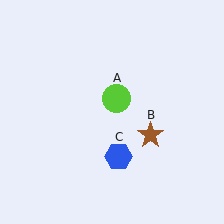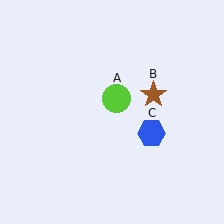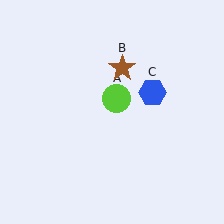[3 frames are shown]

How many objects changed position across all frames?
2 objects changed position: brown star (object B), blue hexagon (object C).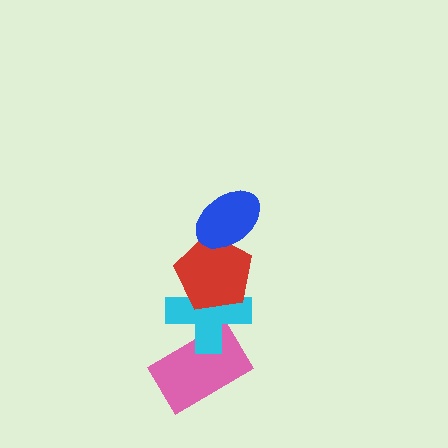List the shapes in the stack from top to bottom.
From top to bottom: the blue ellipse, the red pentagon, the cyan cross, the pink rectangle.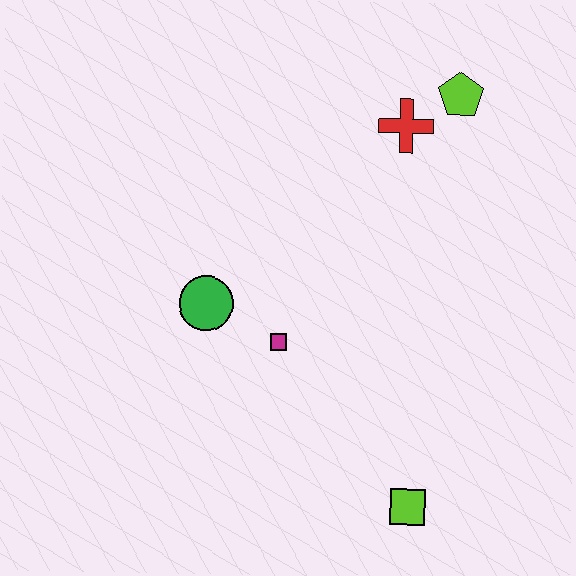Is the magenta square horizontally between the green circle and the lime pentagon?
Yes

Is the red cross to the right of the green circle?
Yes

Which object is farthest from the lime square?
The lime pentagon is farthest from the lime square.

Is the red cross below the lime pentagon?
Yes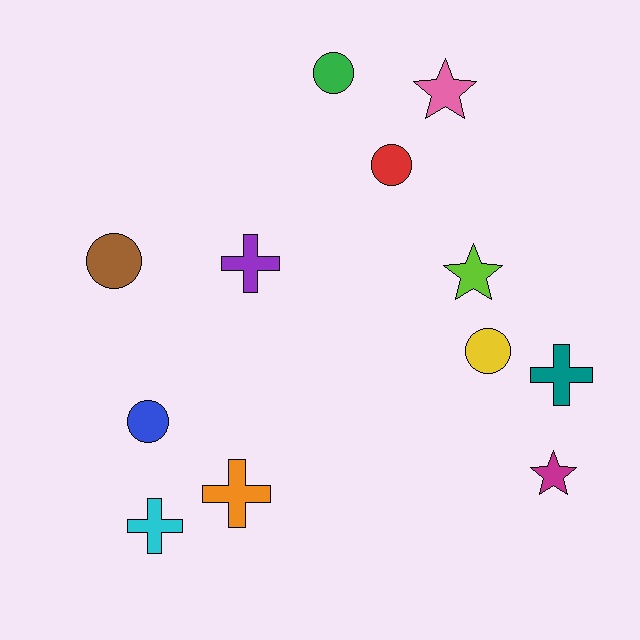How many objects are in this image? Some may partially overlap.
There are 12 objects.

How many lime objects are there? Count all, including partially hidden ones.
There is 1 lime object.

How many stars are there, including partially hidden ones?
There are 3 stars.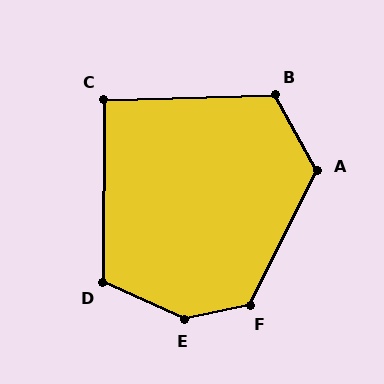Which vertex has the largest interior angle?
E, at approximately 144 degrees.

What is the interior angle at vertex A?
Approximately 124 degrees (obtuse).